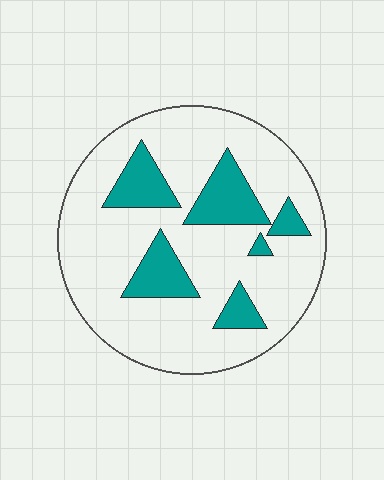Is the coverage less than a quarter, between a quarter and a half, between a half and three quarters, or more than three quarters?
Less than a quarter.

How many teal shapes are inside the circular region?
6.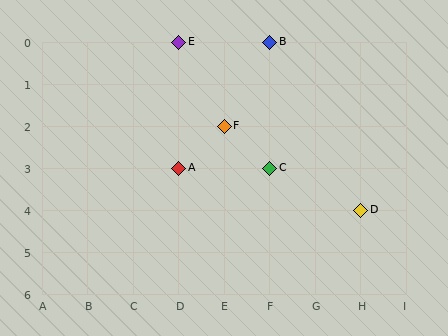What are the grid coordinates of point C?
Point C is at grid coordinates (F, 3).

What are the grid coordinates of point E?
Point E is at grid coordinates (D, 0).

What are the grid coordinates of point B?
Point B is at grid coordinates (F, 0).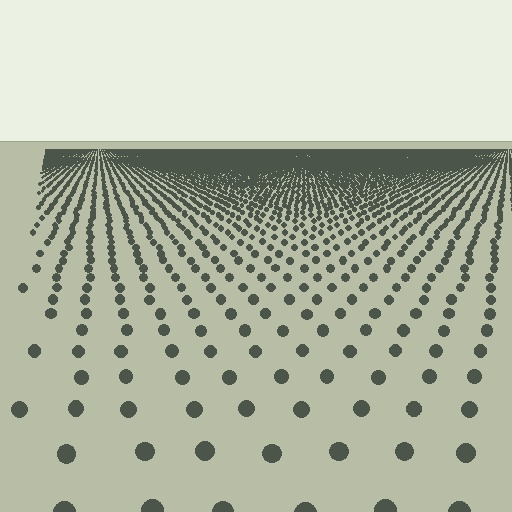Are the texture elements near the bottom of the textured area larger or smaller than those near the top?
Larger. Near the bottom, elements are closer to the viewer and appear at a bigger on-screen size.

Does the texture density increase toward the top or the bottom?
Density increases toward the top.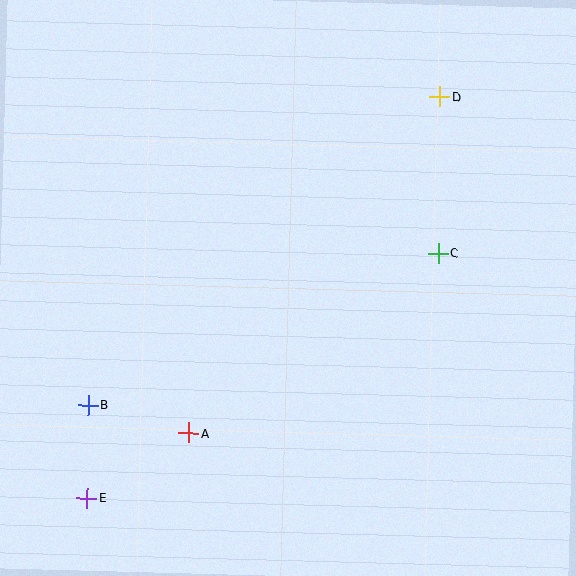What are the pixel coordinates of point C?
Point C is at (438, 253).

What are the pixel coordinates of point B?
Point B is at (88, 405).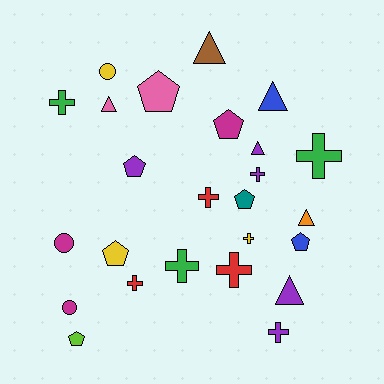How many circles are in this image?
There are 3 circles.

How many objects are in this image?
There are 25 objects.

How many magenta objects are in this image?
There are 3 magenta objects.